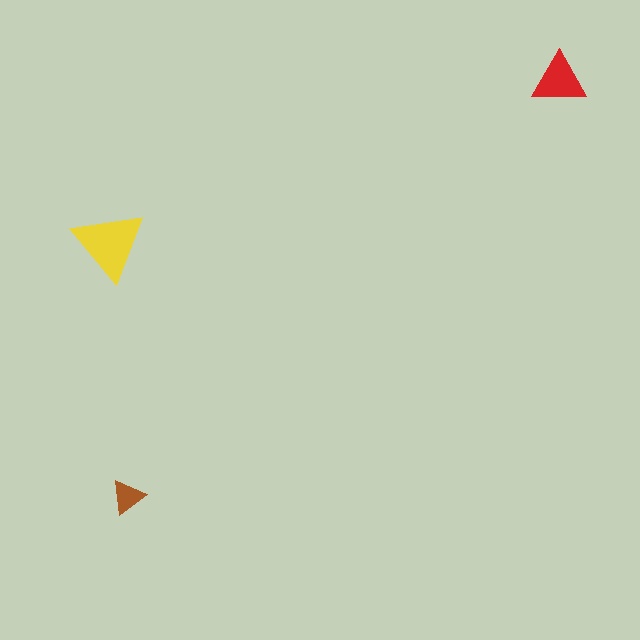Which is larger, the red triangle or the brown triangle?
The red one.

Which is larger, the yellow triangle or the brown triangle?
The yellow one.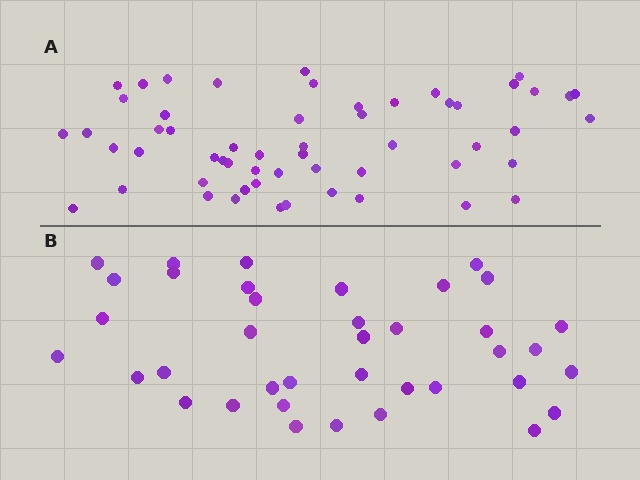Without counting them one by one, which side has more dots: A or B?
Region A (the top region) has more dots.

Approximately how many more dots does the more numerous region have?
Region A has approximately 20 more dots than region B.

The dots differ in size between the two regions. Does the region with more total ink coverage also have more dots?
No. Region B has more total ink coverage because its dots are larger, but region A actually contains more individual dots. Total area can be misleading — the number of items is what matters here.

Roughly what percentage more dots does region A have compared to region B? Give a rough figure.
About 45% more.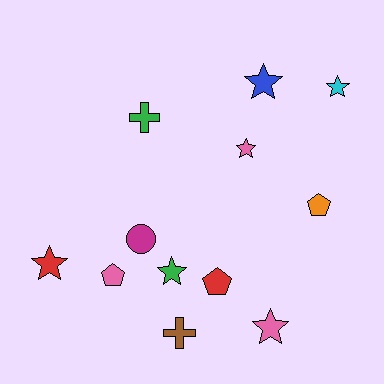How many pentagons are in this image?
There are 3 pentagons.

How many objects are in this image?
There are 12 objects.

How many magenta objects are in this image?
There is 1 magenta object.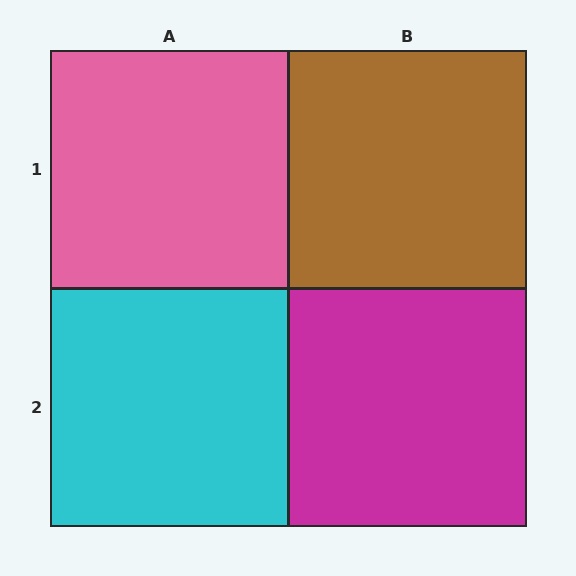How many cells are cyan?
1 cell is cyan.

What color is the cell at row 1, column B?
Brown.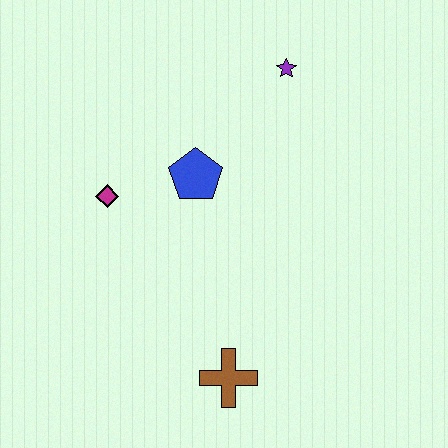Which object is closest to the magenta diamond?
The blue pentagon is closest to the magenta diamond.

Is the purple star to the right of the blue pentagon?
Yes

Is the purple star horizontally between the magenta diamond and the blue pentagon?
No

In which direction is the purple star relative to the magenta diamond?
The purple star is to the right of the magenta diamond.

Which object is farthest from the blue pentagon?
The brown cross is farthest from the blue pentagon.